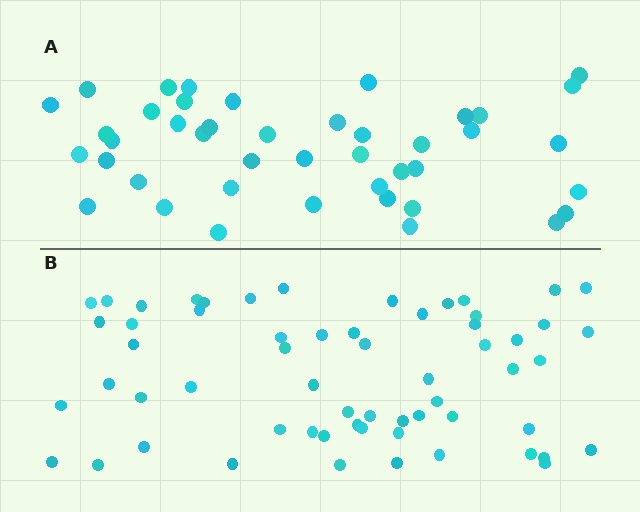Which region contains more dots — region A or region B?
Region B (the bottom region) has more dots.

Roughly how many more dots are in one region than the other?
Region B has approximately 15 more dots than region A.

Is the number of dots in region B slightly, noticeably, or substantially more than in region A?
Region B has noticeably more, but not dramatically so. The ratio is roughly 1.4 to 1.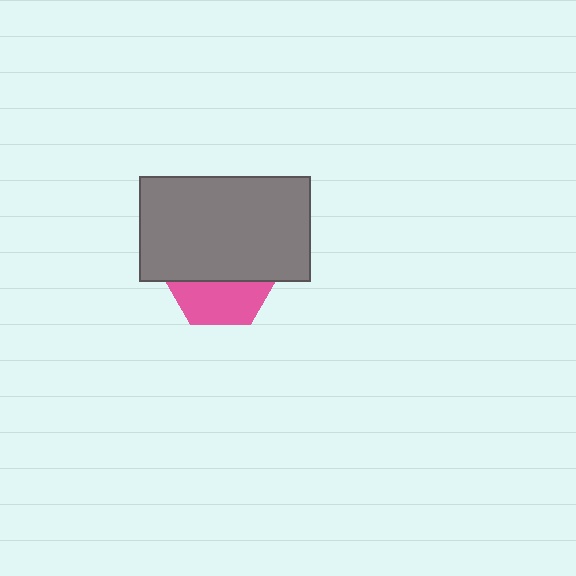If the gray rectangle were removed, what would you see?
You would see the complete pink hexagon.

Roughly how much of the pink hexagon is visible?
A small part of it is visible (roughly 39%).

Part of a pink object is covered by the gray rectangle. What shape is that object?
It is a hexagon.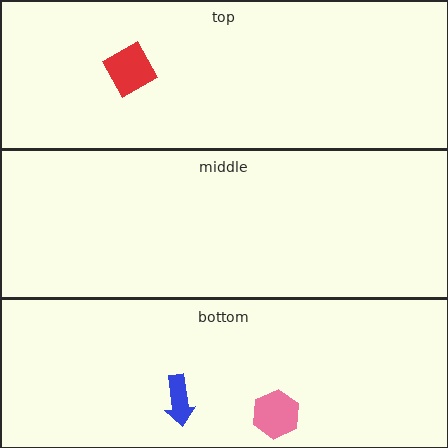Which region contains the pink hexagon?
The bottom region.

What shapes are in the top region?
The red square.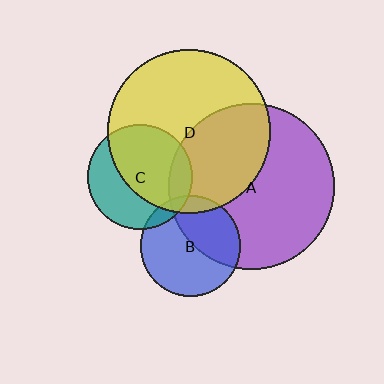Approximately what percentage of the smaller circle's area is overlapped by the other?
Approximately 10%.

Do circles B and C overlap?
Yes.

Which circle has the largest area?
Circle A (purple).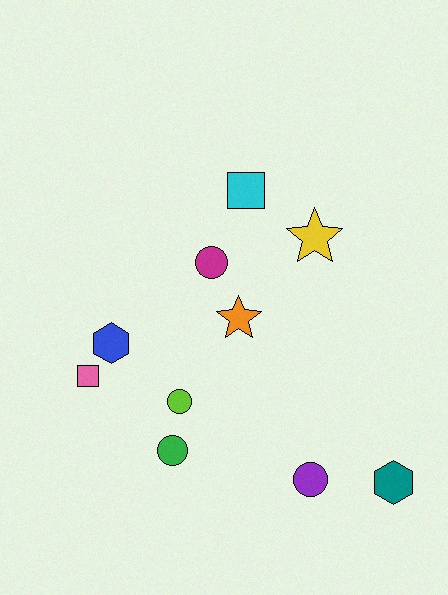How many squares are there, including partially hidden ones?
There are 2 squares.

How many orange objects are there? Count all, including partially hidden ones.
There is 1 orange object.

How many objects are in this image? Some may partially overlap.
There are 10 objects.